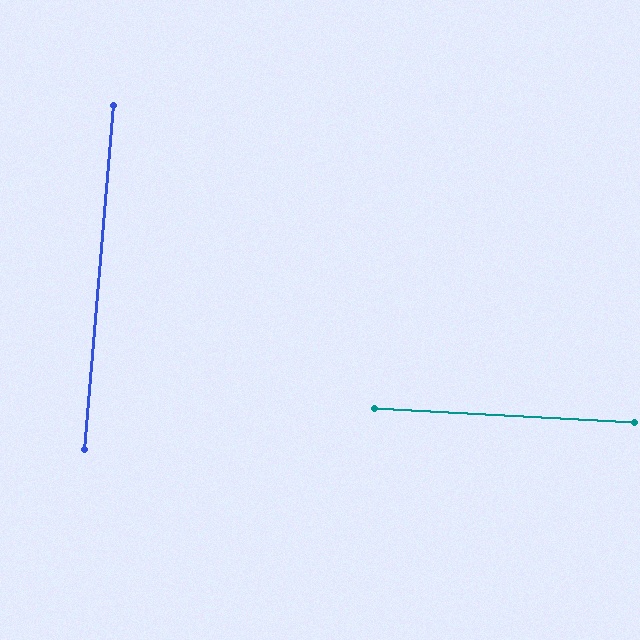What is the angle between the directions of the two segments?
Approximately 88 degrees.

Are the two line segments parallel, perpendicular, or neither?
Perpendicular — they meet at approximately 88°.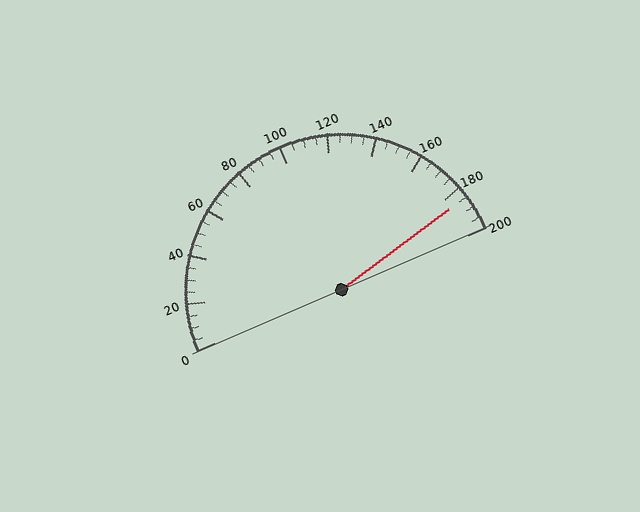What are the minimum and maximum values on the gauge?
The gauge ranges from 0 to 200.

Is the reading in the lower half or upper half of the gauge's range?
The reading is in the upper half of the range (0 to 200).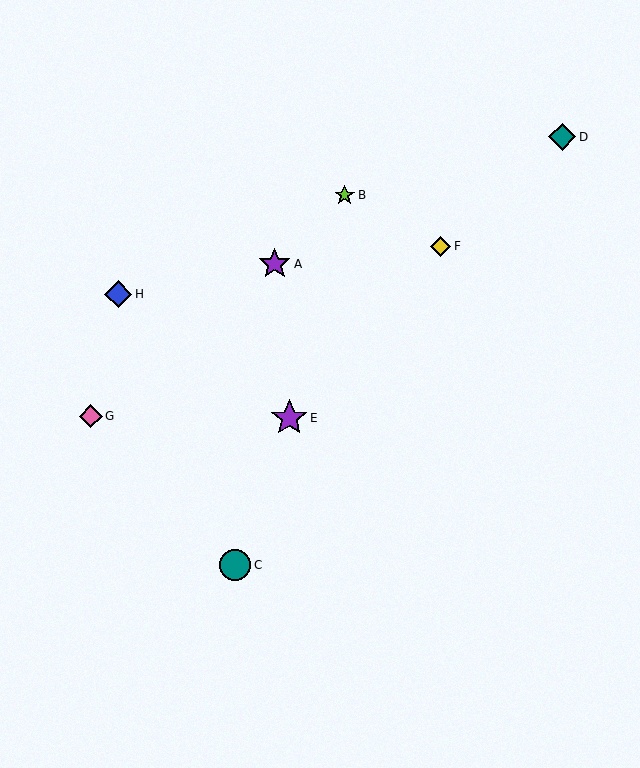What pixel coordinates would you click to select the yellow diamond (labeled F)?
Click at (441, 246) to select the yellow diamond F.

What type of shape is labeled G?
Shape G is a pink diamond.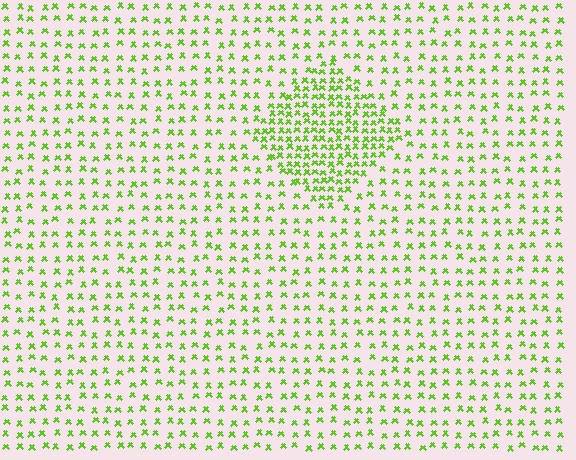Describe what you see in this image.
The image contains small lime elements arranged at two different densities. A diamond-shaped region is visible where the elements are more densely packed than the surrounding area.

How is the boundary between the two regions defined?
The boundary is defined by a change in element density (approximately 2.2x ratio). All elements are the same color, size, and shape.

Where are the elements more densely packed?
The elements are more densely packed inside the diamond boundary.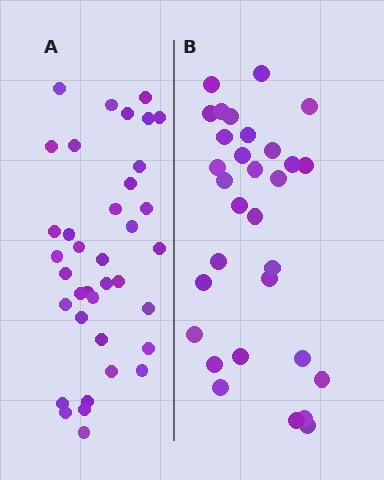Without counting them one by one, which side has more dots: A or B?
Region A (the left region) has more dots.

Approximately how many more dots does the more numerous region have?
Region A has about 6 more dots than region B.